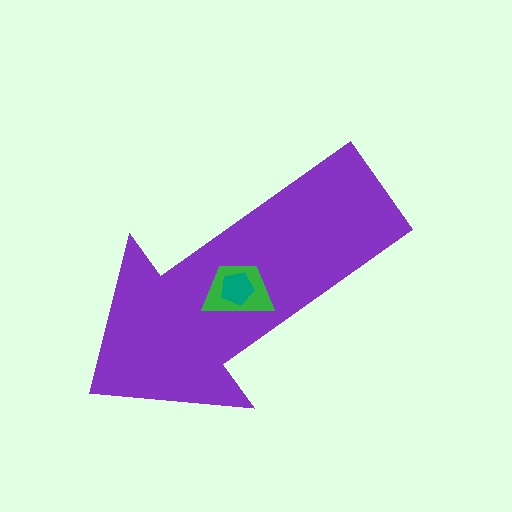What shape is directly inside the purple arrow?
The green trapezoid.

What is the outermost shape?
The purple arrow.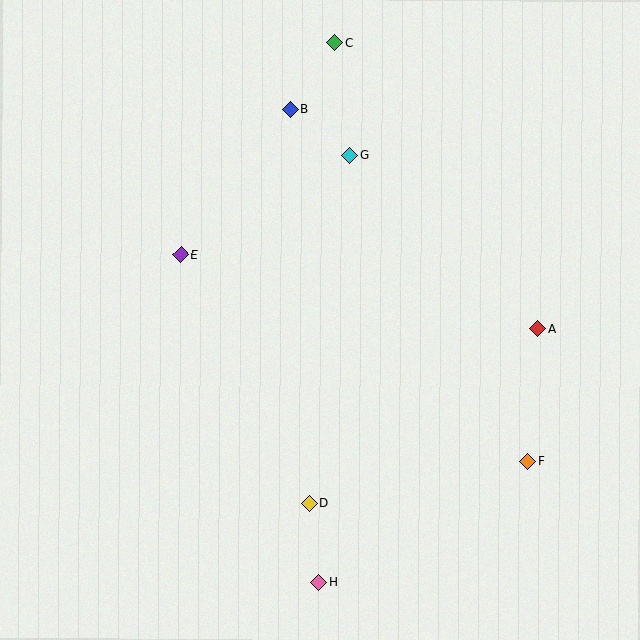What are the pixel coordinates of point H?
Point H is at (319, 582).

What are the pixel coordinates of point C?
Point C is at (335, 43).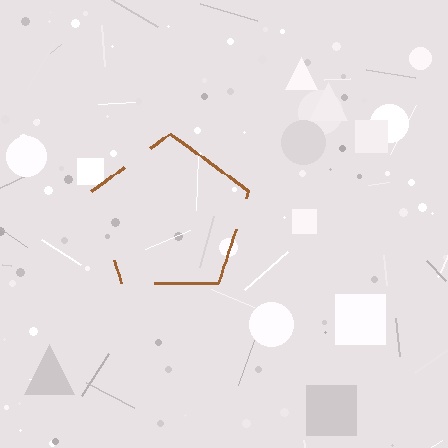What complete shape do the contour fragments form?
The contour fragments form a pentagon.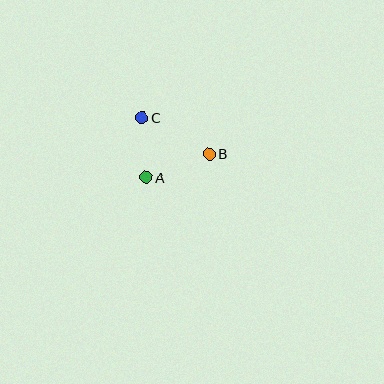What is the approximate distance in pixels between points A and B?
The distance between A and B is approximately 67 pixels.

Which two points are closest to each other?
Points A and C are closest to each other.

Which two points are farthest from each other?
Points B and C are farthest from each other.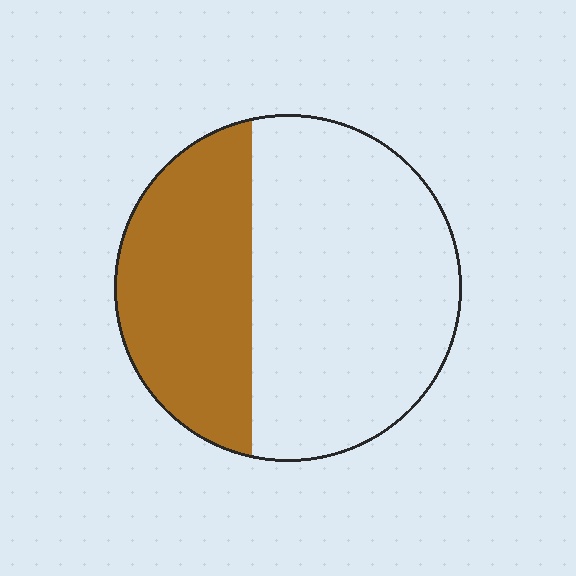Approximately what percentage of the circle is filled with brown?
Approximately 35%.